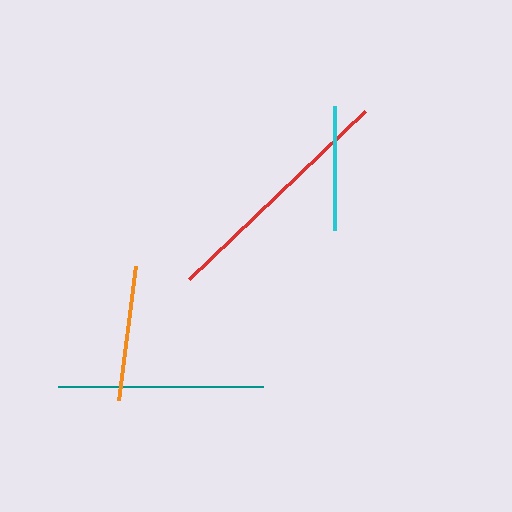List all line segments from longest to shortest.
From longest to shortest: red, teal, orange, cyan.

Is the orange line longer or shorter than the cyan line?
The orange line is longer than the cyan line.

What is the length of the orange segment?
The orange segment is approximately 135 pixels long.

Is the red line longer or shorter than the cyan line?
The red line is longer than the cyan line.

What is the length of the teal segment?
The teal segment is approximately 205 pixels long.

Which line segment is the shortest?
The cyan line is the shortest at approximately 124 pixels.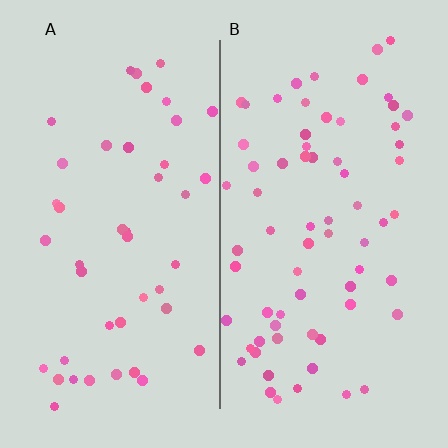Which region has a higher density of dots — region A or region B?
B (the right).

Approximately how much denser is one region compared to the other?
Approximately 1.6× — region B over region A.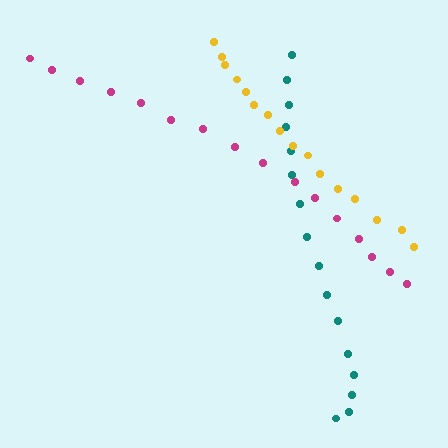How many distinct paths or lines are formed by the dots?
There are 3 distinct paths.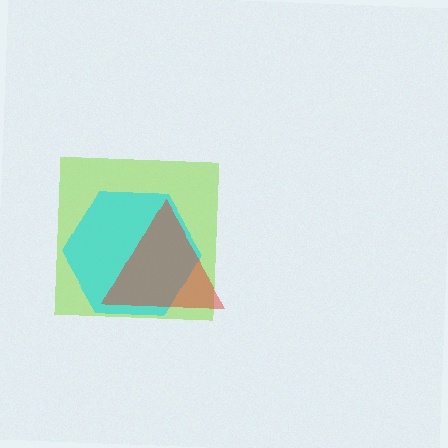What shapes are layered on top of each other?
The layered shapes are: a lime square, a cyan hexagon, a red triangle.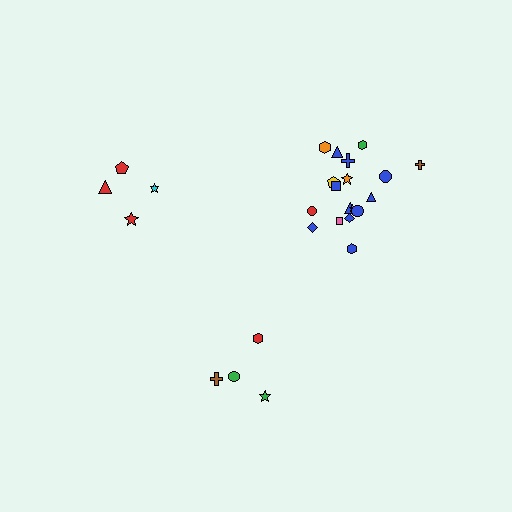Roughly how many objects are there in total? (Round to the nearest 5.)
Roughly 25 objects in total.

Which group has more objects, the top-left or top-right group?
The top-right group.